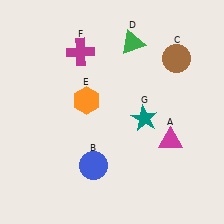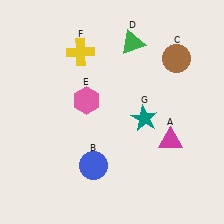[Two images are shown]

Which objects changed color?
E changed from orange to pink. F changed from magenta to yellow.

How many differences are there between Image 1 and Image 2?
There are 2 differences between the two images.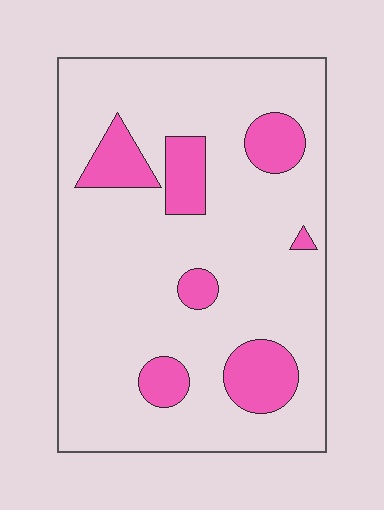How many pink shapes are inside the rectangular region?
7.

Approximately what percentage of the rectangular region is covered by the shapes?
Approximately 15%.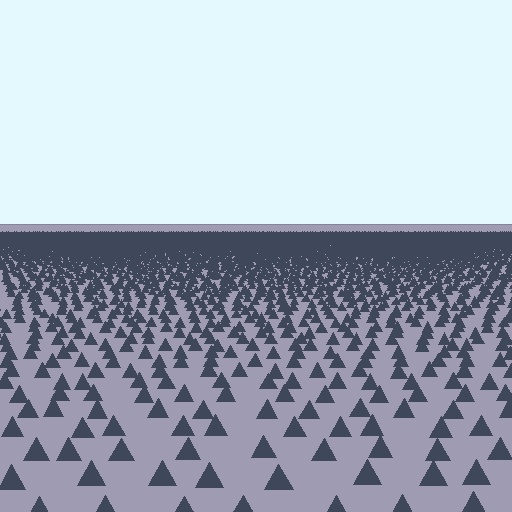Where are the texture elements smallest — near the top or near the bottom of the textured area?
Near the top.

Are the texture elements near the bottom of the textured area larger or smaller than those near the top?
Larger. Near the bottom, elements are closer to the viewer and appear at a bigger on-screen size.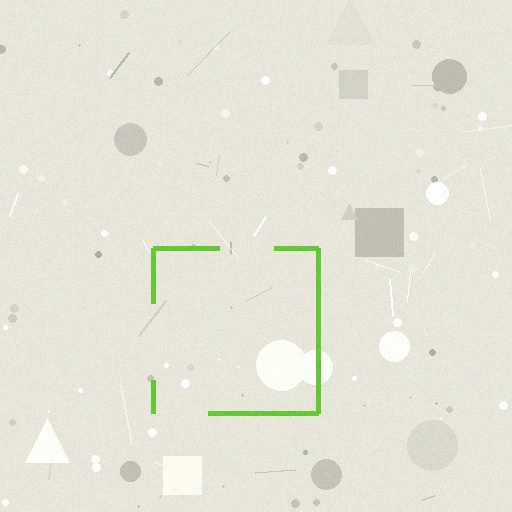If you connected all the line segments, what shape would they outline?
They would outline a square.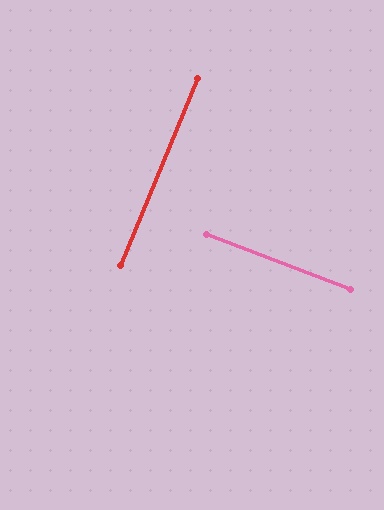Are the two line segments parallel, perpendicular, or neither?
Perpendicular — they meet at approximately 89°.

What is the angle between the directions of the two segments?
Approximately 89 degrees.